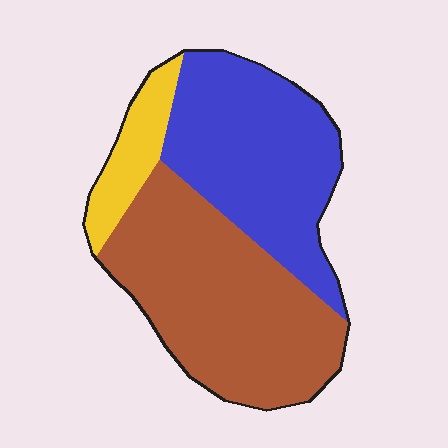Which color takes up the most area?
Brown, at roughly 50%.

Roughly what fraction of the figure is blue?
Blue takes up about two fifths (2/5) of the figure.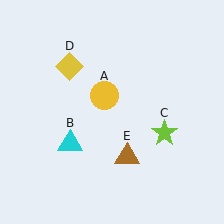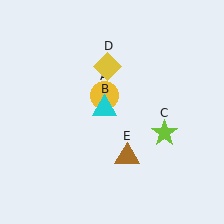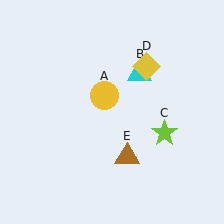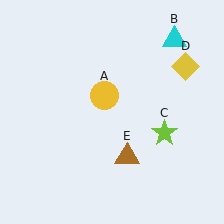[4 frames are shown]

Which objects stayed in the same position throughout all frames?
Yellow circle (object A) and lime star (object C) and brown triangle (object E) remained stationary.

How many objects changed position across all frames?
2 objects changed position: cyan triangle (object B), yellow diamond (object D).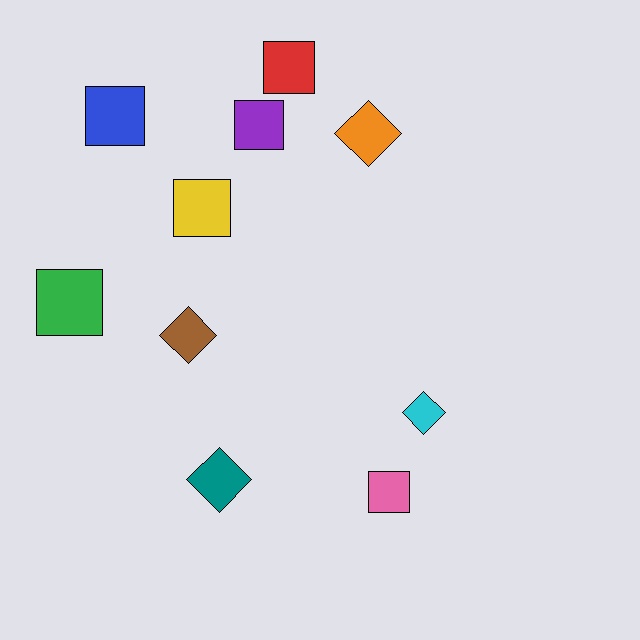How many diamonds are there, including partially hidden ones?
There are 4 diamonds.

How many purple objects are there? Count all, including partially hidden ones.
There is 1 purple object.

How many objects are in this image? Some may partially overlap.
There are 10 objects.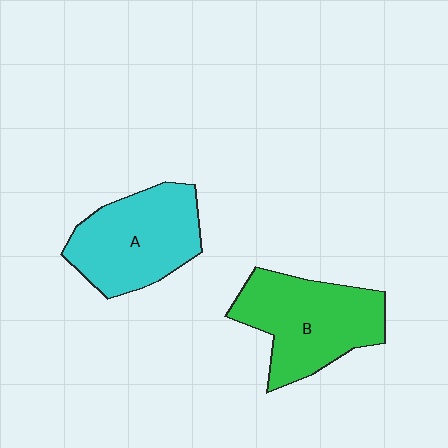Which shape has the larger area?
Shape B (green).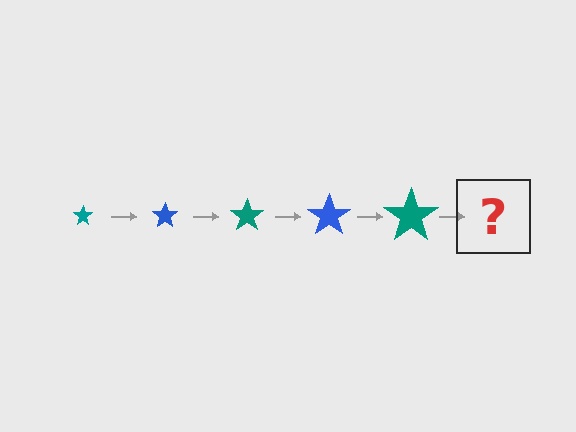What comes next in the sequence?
The next element should be a blue star, larger than the previous one.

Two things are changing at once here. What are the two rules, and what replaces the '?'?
The two rules are that the star grows larger each step and the color cycles through teal and blue. The '?' should be a blue star, larger than the previous one.